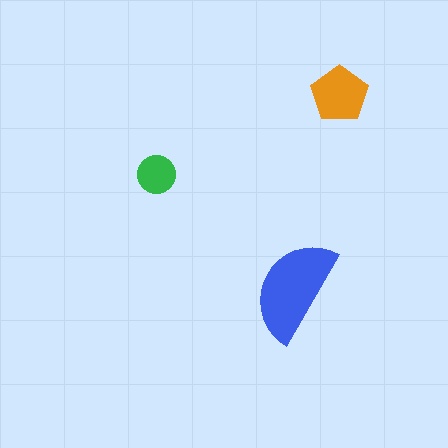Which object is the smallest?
The green circle.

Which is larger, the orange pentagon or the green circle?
The orange pentagon.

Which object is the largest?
The blue semicircle.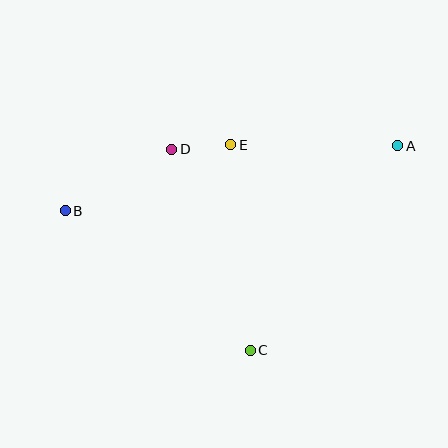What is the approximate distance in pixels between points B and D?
The distance between B and D is approximately 123 pixels.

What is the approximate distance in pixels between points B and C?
The distance between B and C is approximately 232 pixels.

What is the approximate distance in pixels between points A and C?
The distance between A and C is approximately 252 pixels.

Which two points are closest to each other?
Points D and E are closest to each other.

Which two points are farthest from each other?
Points A and B are farthest from each other.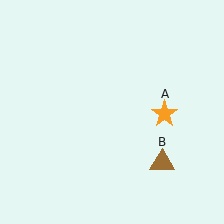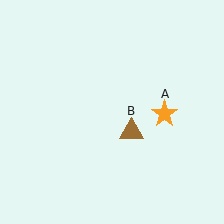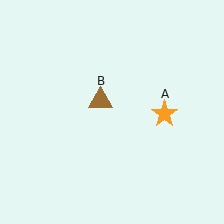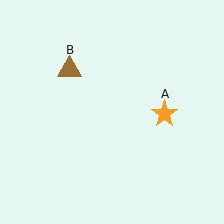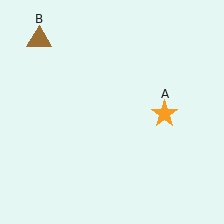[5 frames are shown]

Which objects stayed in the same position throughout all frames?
Orange star (object A) remained stationary.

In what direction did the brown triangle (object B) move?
The brown triangle (object B) moved up and to the left.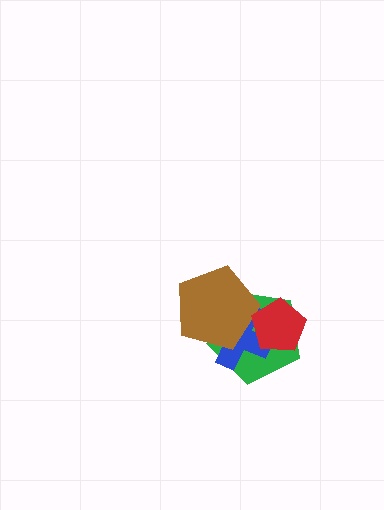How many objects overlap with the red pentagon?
3 objects overlap with the red pentagon.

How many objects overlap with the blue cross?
3 objects overlap with the blue cross.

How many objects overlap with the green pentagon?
3 objects overlap with the green pentagon.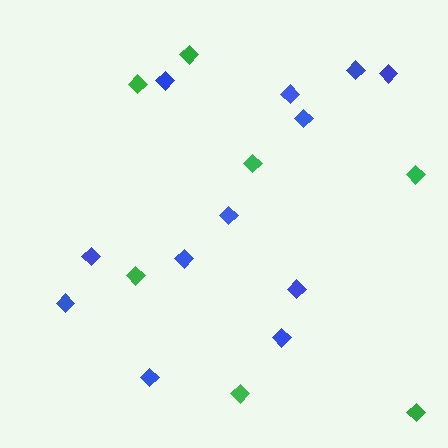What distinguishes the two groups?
There are 2 groups: one group of blue diamonds (12) and one group of green diamonds (7).